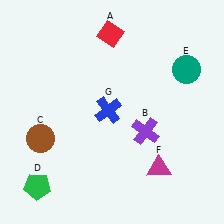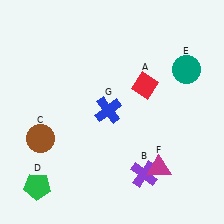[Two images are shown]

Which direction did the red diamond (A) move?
The red diamond (A) moved down.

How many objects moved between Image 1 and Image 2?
2 objects moved between the two images.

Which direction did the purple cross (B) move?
The purple cross (B) moved down.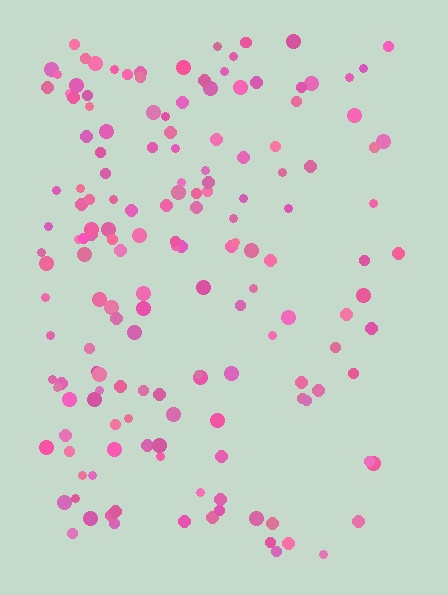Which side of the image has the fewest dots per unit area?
The right.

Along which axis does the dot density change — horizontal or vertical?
Horizontal.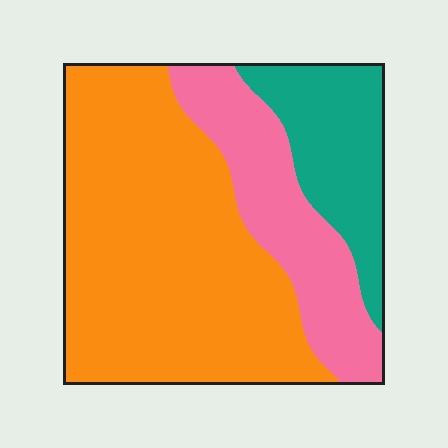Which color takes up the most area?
Orange, at roughly 60%.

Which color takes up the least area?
Teal, at roughly 20%.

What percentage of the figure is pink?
Pink covers roughly 25% of the figure.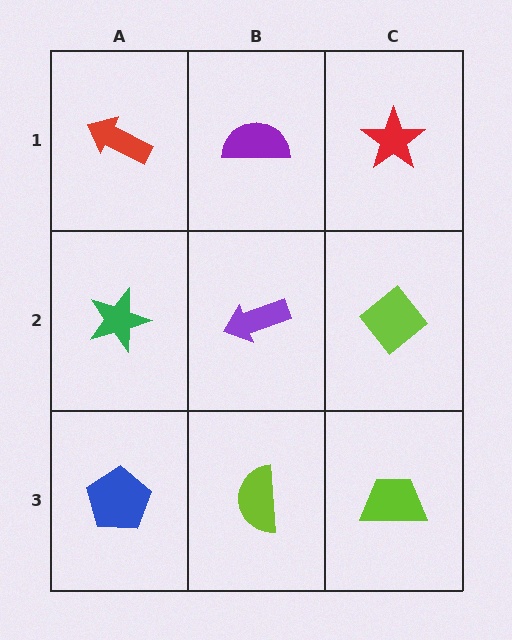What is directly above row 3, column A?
A green star.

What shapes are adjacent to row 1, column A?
A green star (row 2, column A), a purple semicircle (row 1, column B).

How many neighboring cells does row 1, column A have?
2.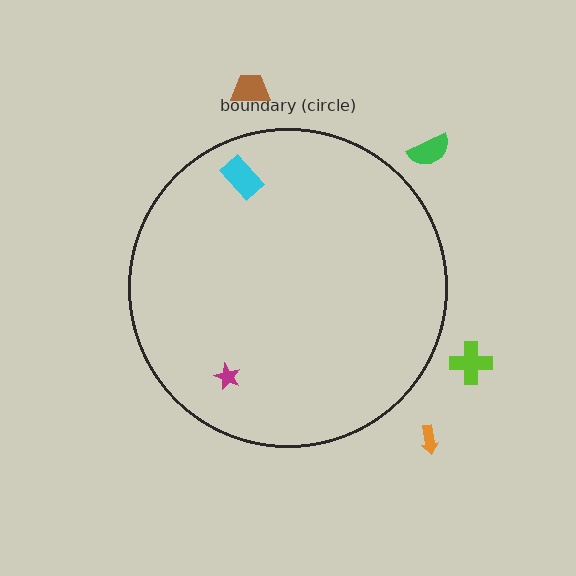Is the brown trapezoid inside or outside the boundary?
Outside.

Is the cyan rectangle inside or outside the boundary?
Inside.